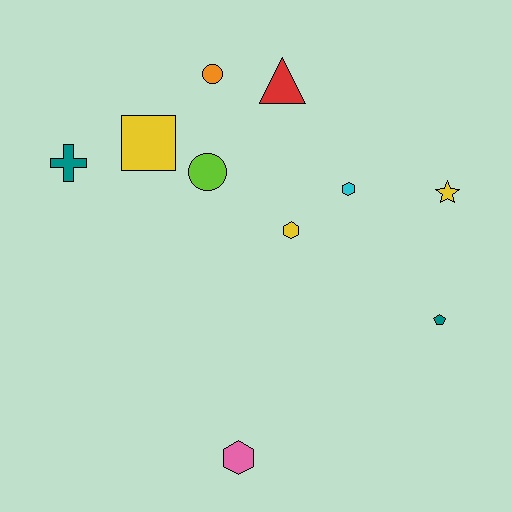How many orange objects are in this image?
There is 1 orange object.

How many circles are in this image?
There are 2 circles.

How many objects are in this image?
There are 10 objects.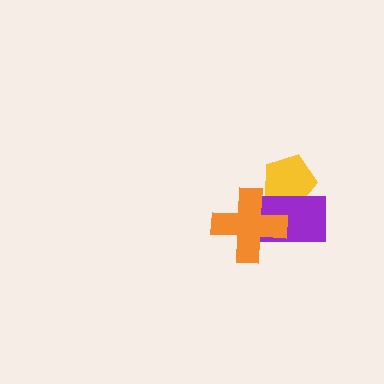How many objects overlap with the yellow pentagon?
2 objects overlap with the yellow pentagon.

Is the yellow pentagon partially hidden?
Yes, it is partially covered by another shape.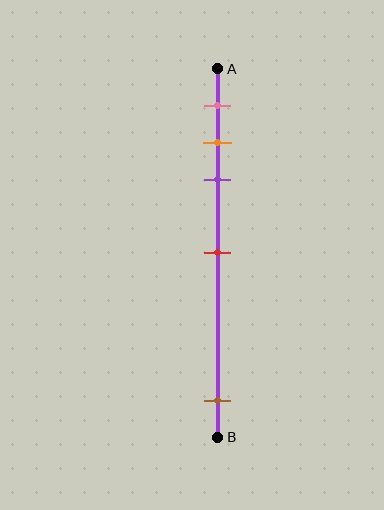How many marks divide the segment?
There are 5 marks dividing the segment.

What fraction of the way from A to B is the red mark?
The red mark is approximately 50% (0.5) of the way from A to B.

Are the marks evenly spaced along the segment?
No, the marks are not evenly spaced.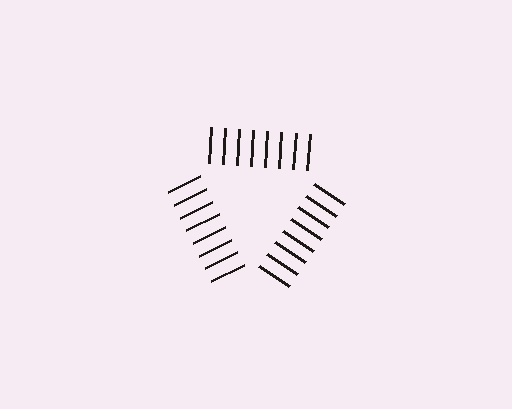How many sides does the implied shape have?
3 sides — the line-ends trace a triangle.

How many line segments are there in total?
24 — 8 along each of the 3 edges.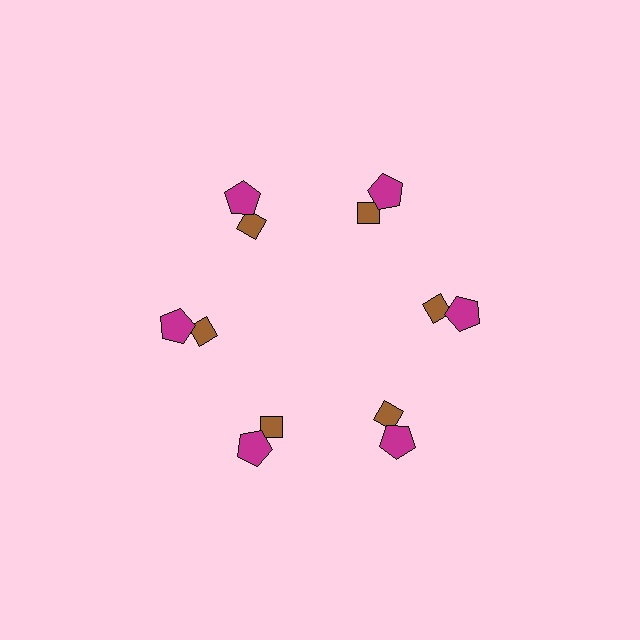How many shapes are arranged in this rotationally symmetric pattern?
There are 12 shapes, arranged in 6 groups of 2.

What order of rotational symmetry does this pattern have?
This pattern has 6-fold rotational symmetry.